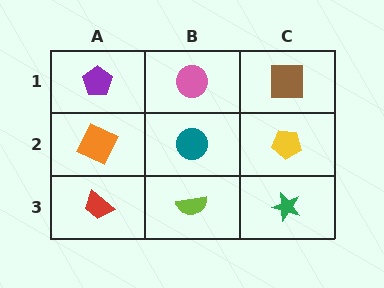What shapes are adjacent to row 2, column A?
A purple pentagon (row 1, column A), a red trapezoid (row 3, column A), a teal circle (row 2, column B).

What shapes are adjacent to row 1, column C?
A yellow pentagon (row 2, column C), a pink circle (row 1, column B).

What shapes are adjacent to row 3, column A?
An orange square (row 2, column A), a lime semicircle (row 3, column B).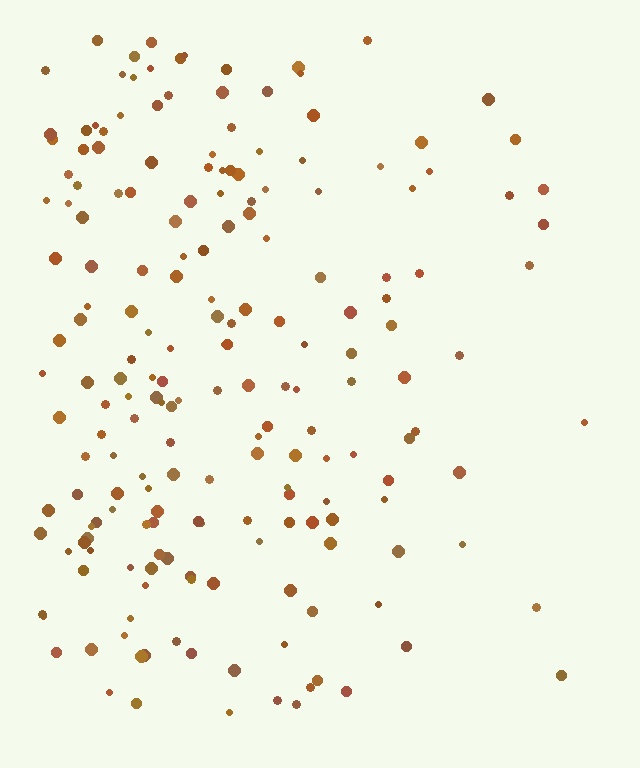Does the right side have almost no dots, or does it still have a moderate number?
Still a moderate number, just noticeably fewer than the left.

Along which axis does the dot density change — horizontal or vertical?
Horizontal.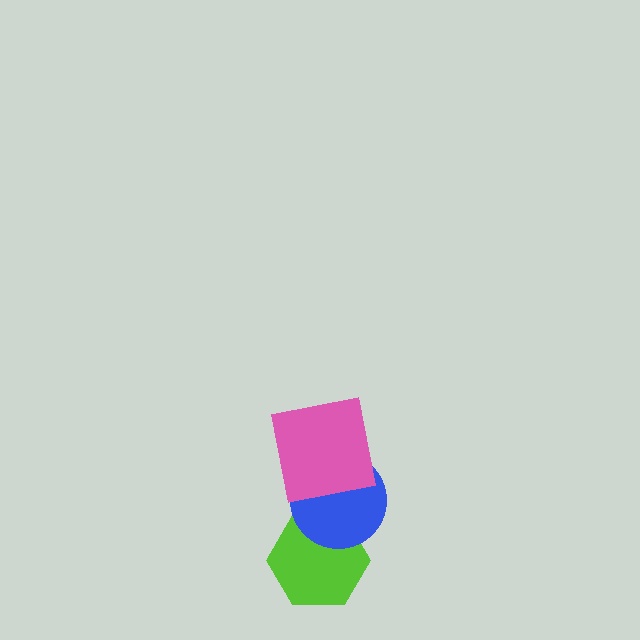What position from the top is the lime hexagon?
The lime hexagon is 3rd from the top.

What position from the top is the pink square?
The pink square is 1st from the top.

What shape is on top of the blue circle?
The pink square is on top of the blue circle.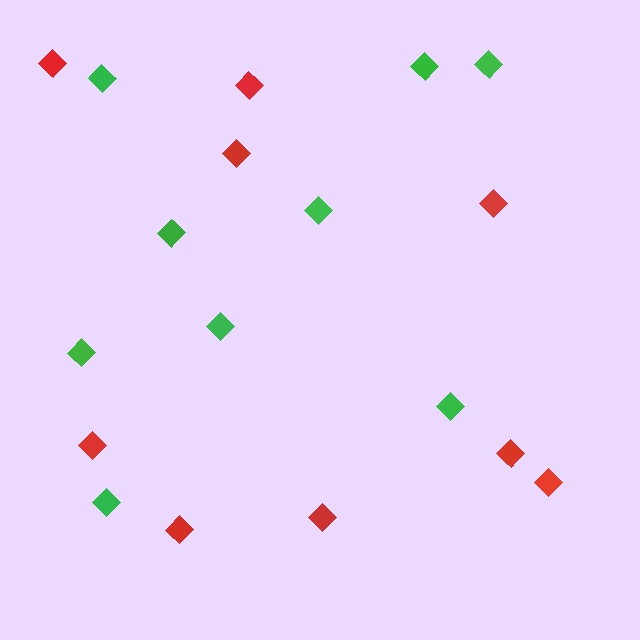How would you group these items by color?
There are 2 groups: one group of red diamonds (9) and one group of green diamonds (9).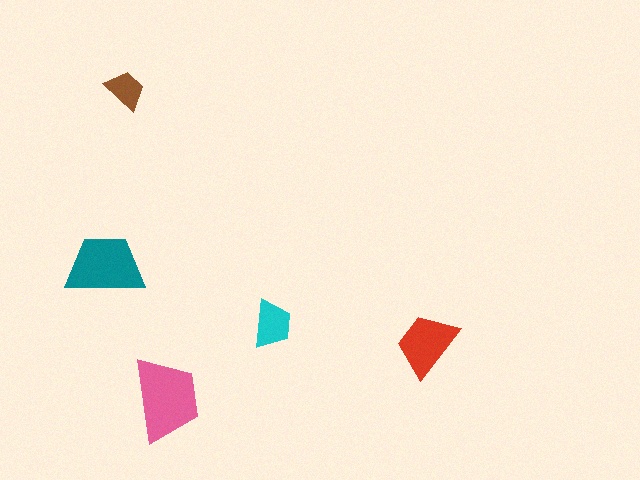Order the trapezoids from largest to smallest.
the pink one, the teal one, the red one, the cyan one, the brown one.